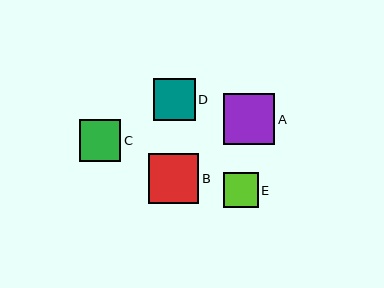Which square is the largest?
Square A is the largest with a size of approximately 51 pixels.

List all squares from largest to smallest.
From largest to smallest: A, B, D, C, E.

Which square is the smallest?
Square E is the smallest with a size of approximately 35 pixels.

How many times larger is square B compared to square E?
Square B is approximately 1.4 times the size of square E.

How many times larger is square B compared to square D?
Square B is approximately 1.2 times the size of square D.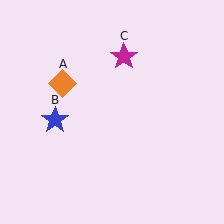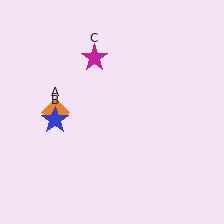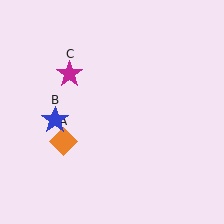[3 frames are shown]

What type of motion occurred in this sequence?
The orange diamond (object A), magenta star (object C) rotated counterclockwise around the center of the scene.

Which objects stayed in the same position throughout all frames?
Blue star (object B) remained stationary.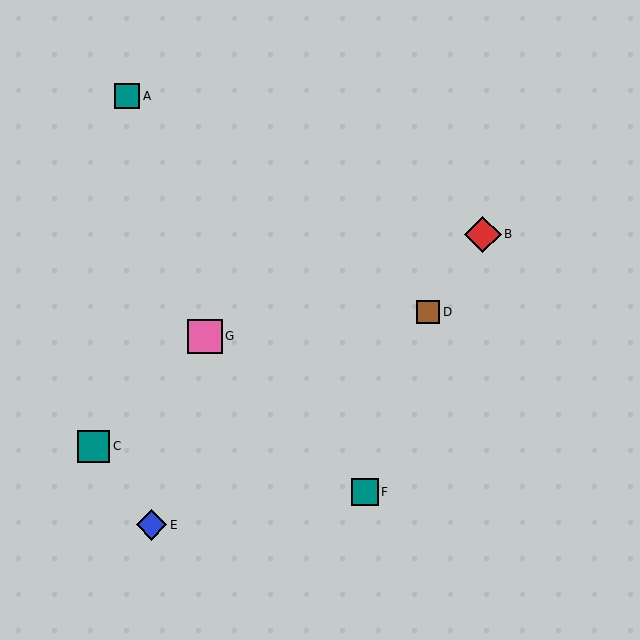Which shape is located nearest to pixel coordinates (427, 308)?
The brown square (labeled D) at (428, 312) is nearest to that location.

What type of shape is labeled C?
Shape C is a teal square.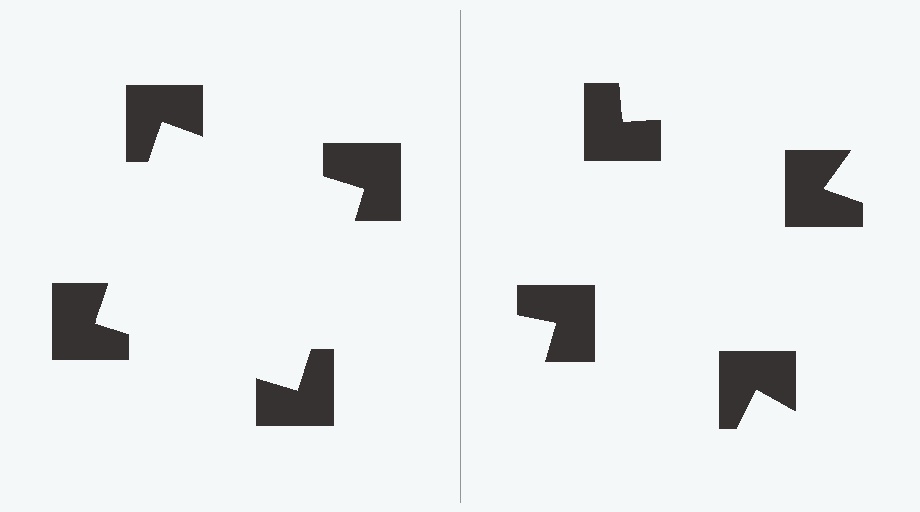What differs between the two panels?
The notched squares are positioned identically on both sides; only the wedge orientations differ. On the left they align to a square; on the right they are misaligned.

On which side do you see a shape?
An illusory square appears on the left side. On the right side the wedge cuts are rotated, so no coherent shape forms.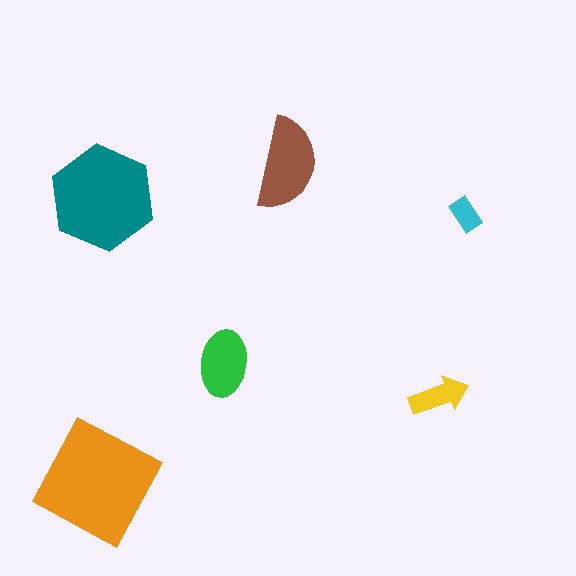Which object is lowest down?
The orange square is bottommost.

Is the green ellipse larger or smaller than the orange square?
Smaller.